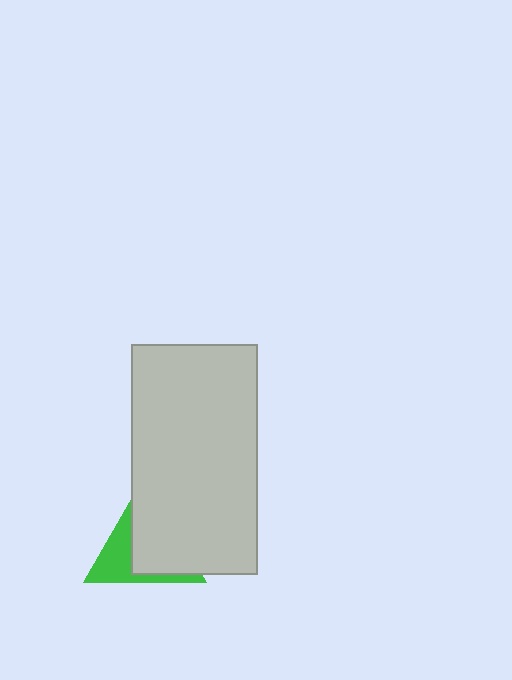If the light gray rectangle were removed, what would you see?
You would see the complete green triangle.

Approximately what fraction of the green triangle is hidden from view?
Roughly 60% of the green triangle is hidden behind the light gray rectangle.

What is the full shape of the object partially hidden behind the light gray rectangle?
The partially hidden object is a green triangle.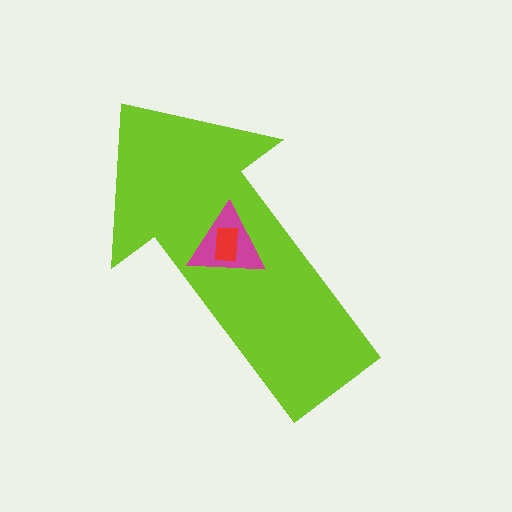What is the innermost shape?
The red rectangle.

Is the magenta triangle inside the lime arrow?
Yes.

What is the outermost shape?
The lime arrow.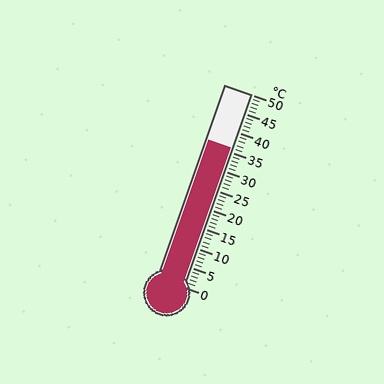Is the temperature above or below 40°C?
The temperature is below 40°C.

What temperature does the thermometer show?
The thermometer shows approximately 36°C.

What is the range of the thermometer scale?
The thermometer scale ranges from 0°C to 50°C.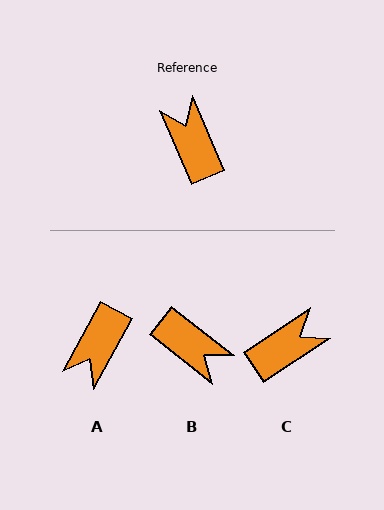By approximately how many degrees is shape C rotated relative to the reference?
Approximately 80 degrees clockwise.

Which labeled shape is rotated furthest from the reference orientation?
B, about 151 degrees away.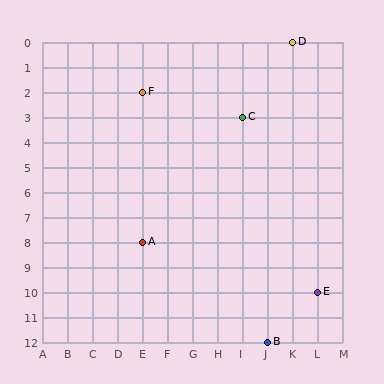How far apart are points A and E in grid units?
Points A and E are 7 columns and 2 rows apart (about 7.3 grid units diagonally).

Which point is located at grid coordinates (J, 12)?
Point B is at (J, 12).